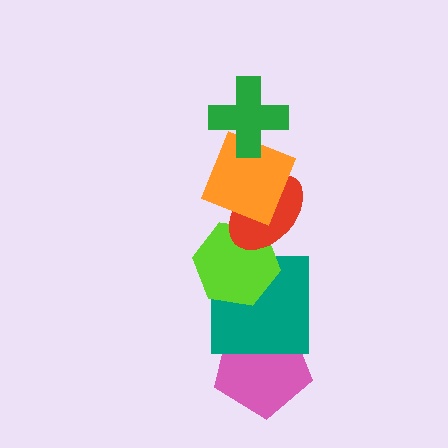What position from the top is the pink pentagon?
The pink pentagon is 6th from the top.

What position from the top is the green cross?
The green cross is 1st from the top.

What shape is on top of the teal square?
The lime hexagon is on top of the teal square.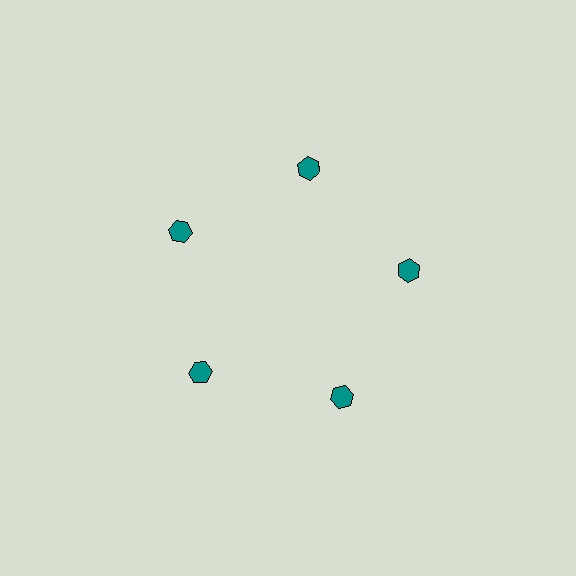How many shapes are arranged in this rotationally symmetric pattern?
There are 5 shapes, arranged in 5 groups of 1.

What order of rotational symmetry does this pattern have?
This pattern has 5-fold rotational symmetry.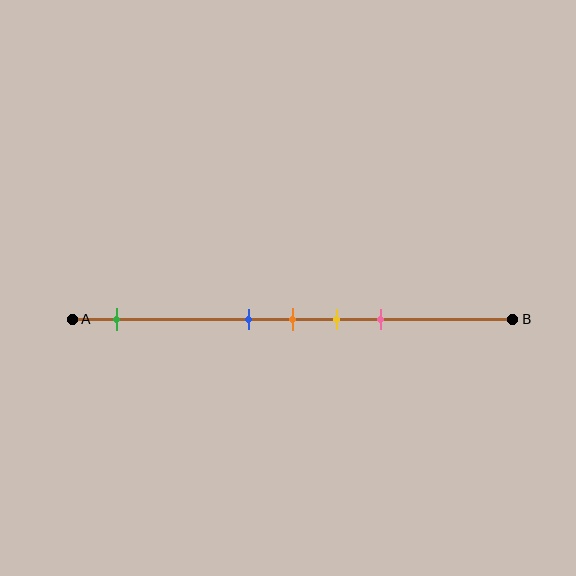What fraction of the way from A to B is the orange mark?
The orange mark is approximately 50% (0.5) of the way from A to B.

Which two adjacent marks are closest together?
The blue and orange marks are the closest adjacent pair.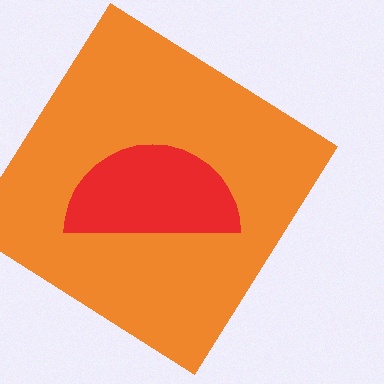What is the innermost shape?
The red semicircle.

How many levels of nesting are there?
2.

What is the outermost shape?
The orange diamond.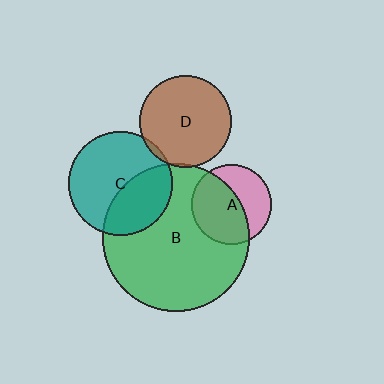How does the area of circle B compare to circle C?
Approximately 2.0 times.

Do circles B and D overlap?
Yes.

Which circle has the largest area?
Circle B (green).